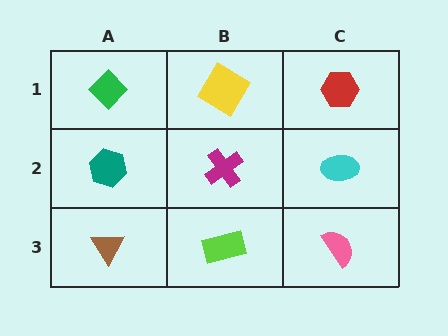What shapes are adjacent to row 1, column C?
A cyan ellipse (row 2, column C), a yellow diamond (row 1, column B).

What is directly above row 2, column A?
A green diamond.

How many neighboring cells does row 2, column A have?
3.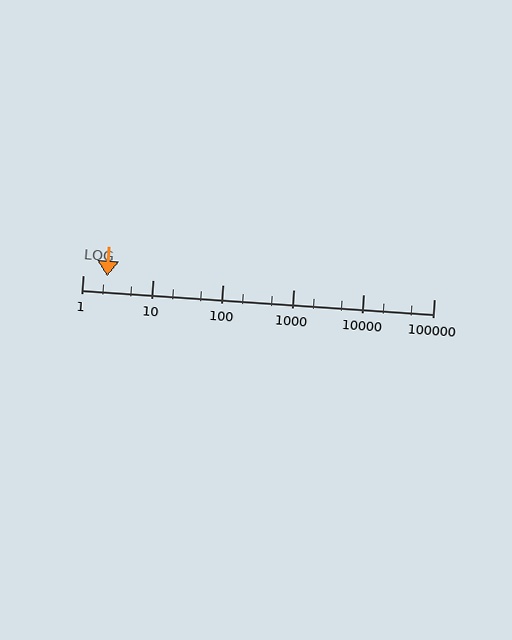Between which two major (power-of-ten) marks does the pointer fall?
The pointer is between 1 and 10.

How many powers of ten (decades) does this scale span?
The scale spans 5 decades, from 1 to 100000.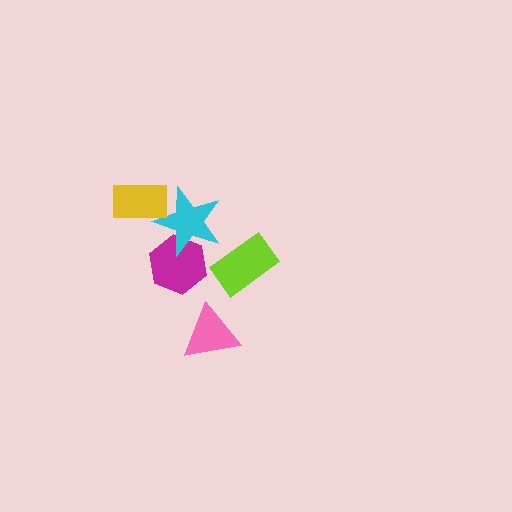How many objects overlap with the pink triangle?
0 objects overlap with the pink triangle.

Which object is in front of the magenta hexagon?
The cyan star is in front of the magenta hexagon.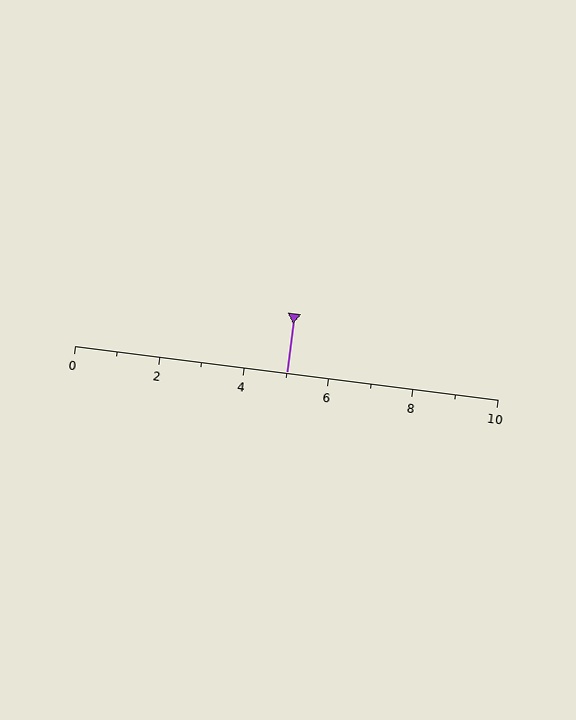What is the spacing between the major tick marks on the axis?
The major ticks are spaced 2 apart.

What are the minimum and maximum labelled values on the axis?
The axis runs from 0 to 10.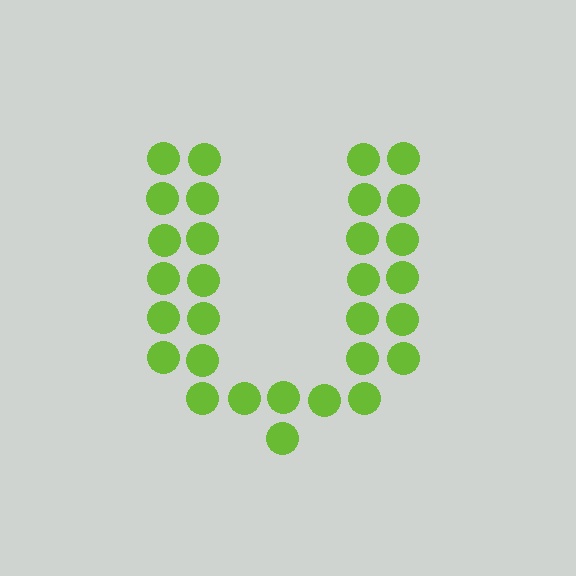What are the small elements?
The small elements are circles.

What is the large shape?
The large shape is the letter U.